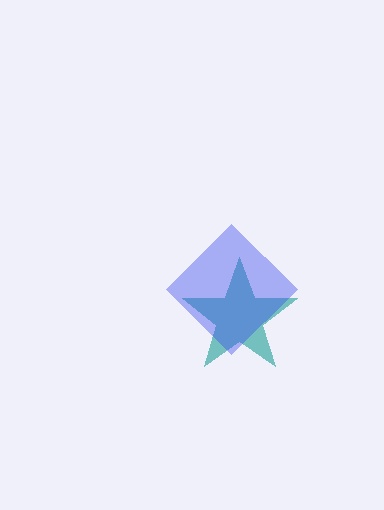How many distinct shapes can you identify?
There are 2 distinct shapes: a teal star, a blue diamond.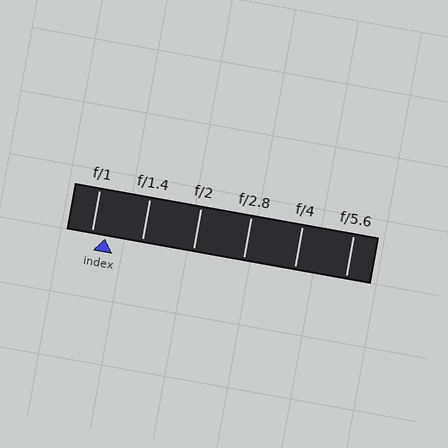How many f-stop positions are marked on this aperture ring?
There are 6 f-stop positions marked.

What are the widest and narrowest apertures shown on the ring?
The widest aperture shown is f/1 and the narrowest is f/5.6.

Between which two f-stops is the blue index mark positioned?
The index mark is between f/1 and f/1.4.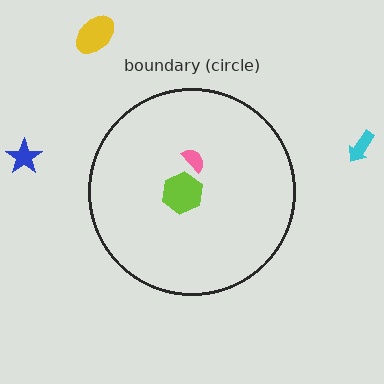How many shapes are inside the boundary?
2 inside, 3 outside.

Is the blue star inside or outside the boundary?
Outside.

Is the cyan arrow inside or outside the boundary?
Outside.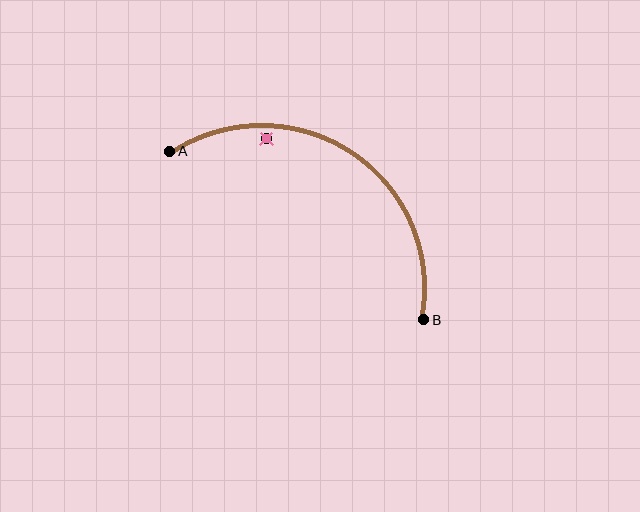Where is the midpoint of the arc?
The arc midpoint is the point on the curve farthest from the straight line joining A and B. It sits above that line.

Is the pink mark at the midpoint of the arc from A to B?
No — the pink mark does not lie on the arc at all. It sits slightly inside the curve.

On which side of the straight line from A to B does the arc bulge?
The arc bulges above the straight line connecting A and B.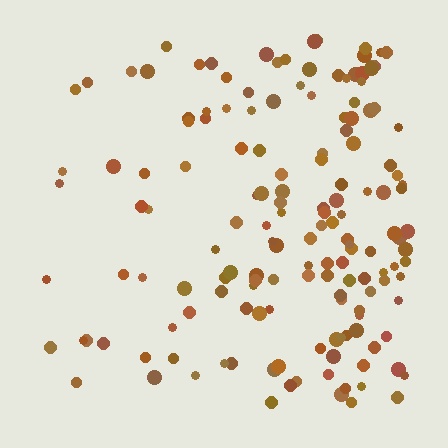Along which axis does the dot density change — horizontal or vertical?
Horizontal.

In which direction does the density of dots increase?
From left to right, with the right side densest.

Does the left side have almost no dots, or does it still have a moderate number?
Still a moderate number, just noticeably fewer than the right.